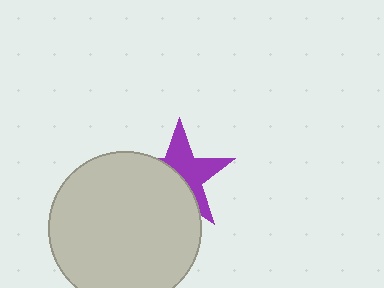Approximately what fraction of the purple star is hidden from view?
Roughly 49% of the purple star is hidden behind the light gray circle.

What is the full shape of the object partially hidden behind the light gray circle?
The partially hidden object is a purple star.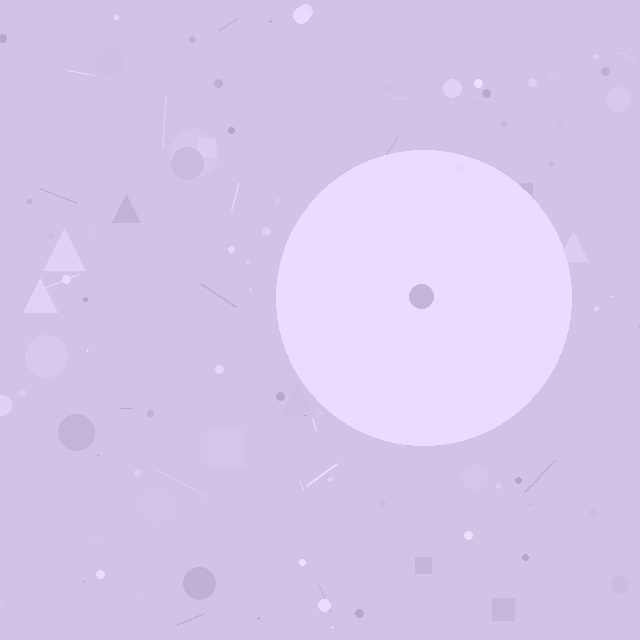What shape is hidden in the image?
A circle is hidden in the image.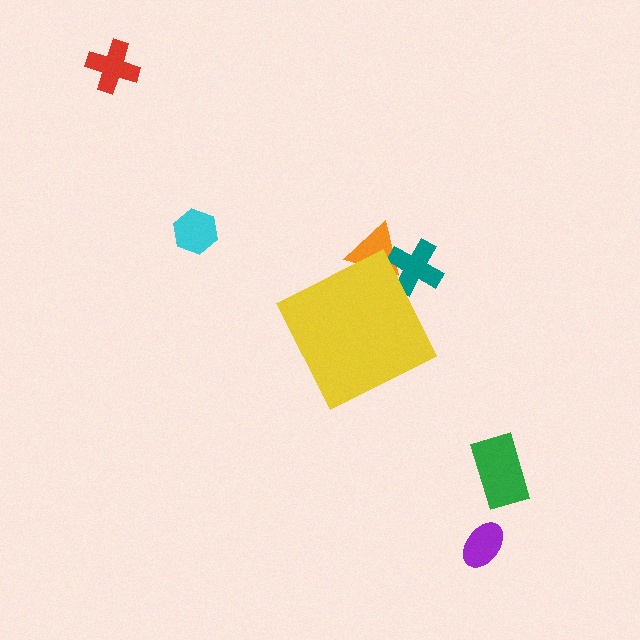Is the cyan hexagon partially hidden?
No, the cyan hexagon is fully visible.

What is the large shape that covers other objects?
A yellow diamond.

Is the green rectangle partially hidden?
No, the green rectangle is fully visible.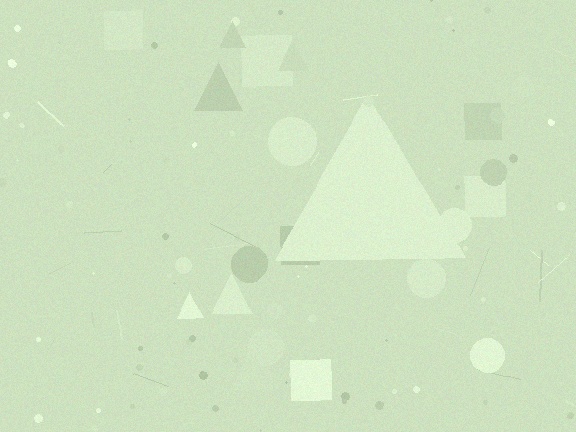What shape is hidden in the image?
A triangle is hidden in the image.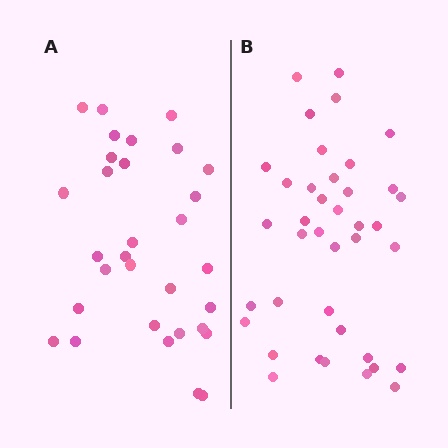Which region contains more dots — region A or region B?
Region B (the right region) has more dots.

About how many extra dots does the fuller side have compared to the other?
Region B has roughly 8 or so more dots than region A.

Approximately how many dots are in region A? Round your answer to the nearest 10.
About 30 dots. (The exact count is 31, which rounds to 30.)